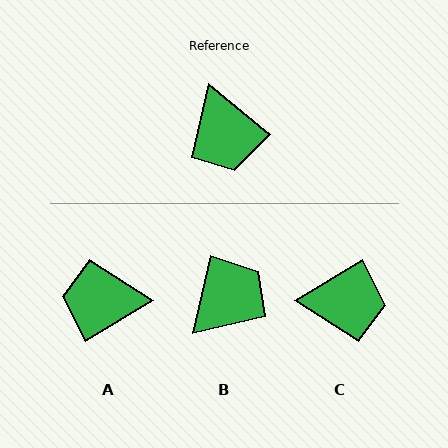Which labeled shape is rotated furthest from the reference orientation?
B, about 116 degrees away.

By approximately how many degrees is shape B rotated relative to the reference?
Approximately 116 degrees counter-clockwise.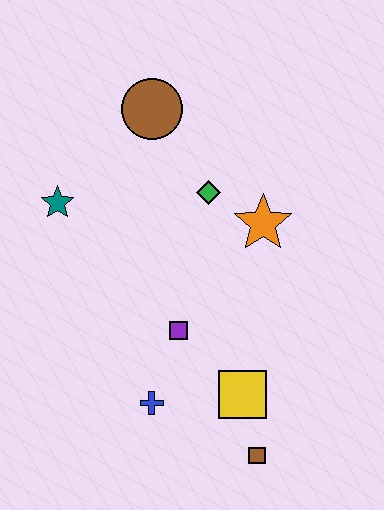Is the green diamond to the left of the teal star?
No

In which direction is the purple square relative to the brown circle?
The purple square is below the brown circle.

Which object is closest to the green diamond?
The orange star is closest to the green diamond.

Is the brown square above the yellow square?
No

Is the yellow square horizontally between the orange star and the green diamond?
Yes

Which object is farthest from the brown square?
The brown circle is farthest from the brown square.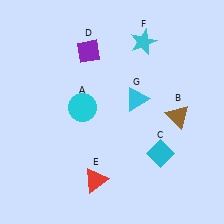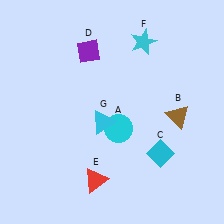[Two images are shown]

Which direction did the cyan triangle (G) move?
The cyan triangle (G) moved left.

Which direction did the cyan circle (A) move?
The cyan circle (A) moved right.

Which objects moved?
The objects that moved are: the cyan circle (A), the cyan triangle (G).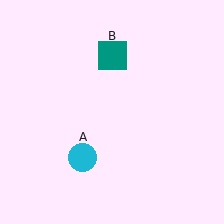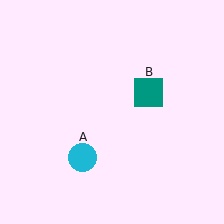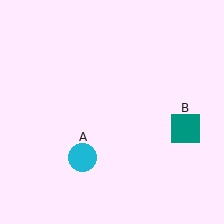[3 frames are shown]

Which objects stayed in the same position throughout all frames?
Cyan circle (object A) remained stationary.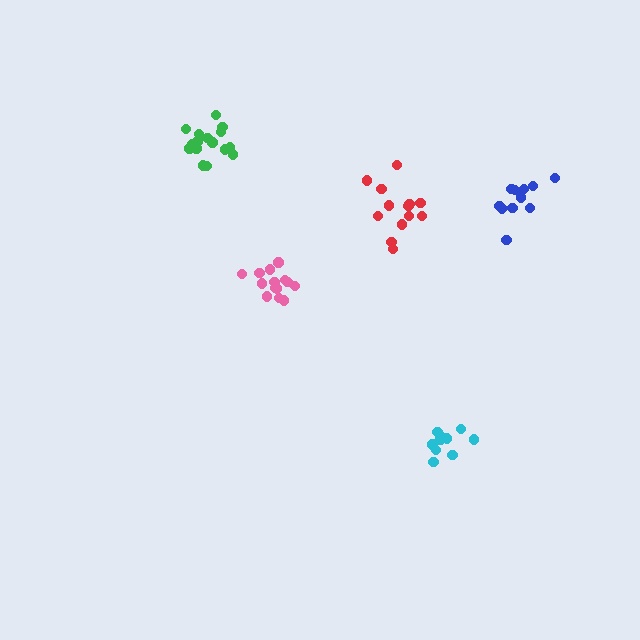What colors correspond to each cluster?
The clusters are colored: red, green, cyan, blue, pink.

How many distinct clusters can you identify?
There are 5 distinct clusters.